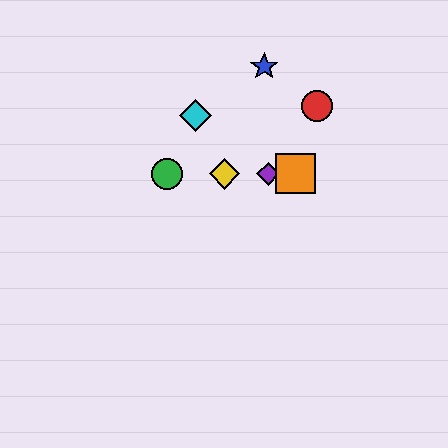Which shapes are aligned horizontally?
The green circle, the yellow diamond, the purple diamond, the orange square are aligned horizontally.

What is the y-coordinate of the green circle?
The green circle is at y≈174.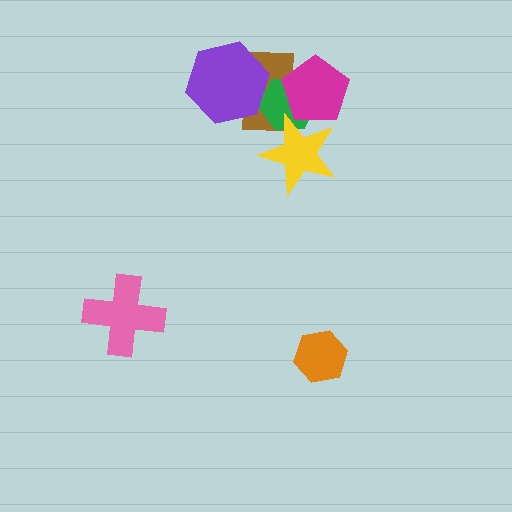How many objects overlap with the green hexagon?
4 objects overlap with the green hexagon.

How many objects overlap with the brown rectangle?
4 objects overlap with the brown rectangle.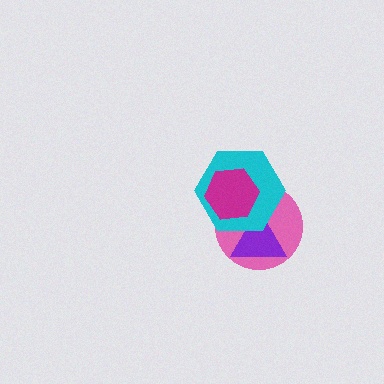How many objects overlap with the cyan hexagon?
3 objects overlap with the cyan hexagon.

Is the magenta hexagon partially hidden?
No, no other shape covers it.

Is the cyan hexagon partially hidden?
Yes, it is partially covered by another shape.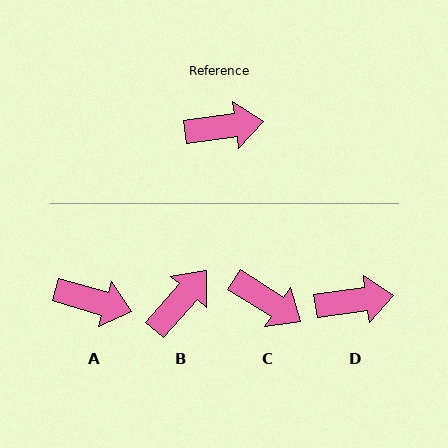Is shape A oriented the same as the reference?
No, it is off by about 24 degrees.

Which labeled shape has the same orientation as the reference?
D.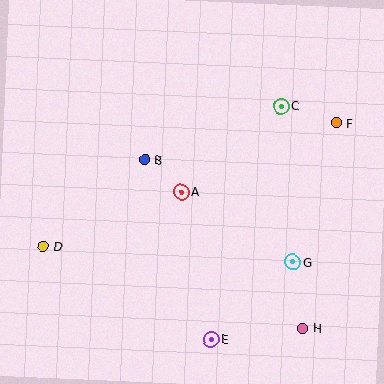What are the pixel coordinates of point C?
Point C is at (281, 106).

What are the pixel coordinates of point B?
Point B is at (144, 160).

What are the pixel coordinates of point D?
Point D is at (43, 246).